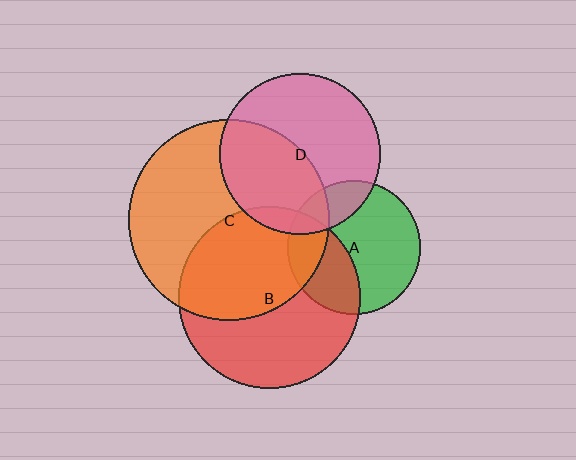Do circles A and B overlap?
Yes.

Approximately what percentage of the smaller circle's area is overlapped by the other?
Approximately 35%.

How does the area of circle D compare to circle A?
Approximately 1.4 times.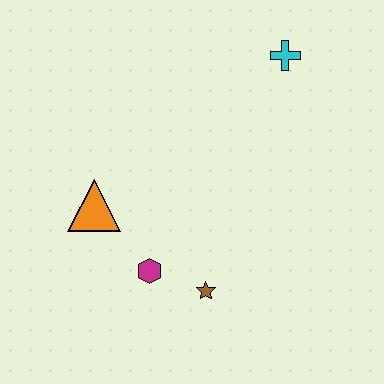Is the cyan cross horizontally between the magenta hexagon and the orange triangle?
No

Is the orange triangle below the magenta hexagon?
No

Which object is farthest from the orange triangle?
The cyan cross is farthest from the orange triangle.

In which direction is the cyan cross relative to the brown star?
The cyan cross is above the brown star.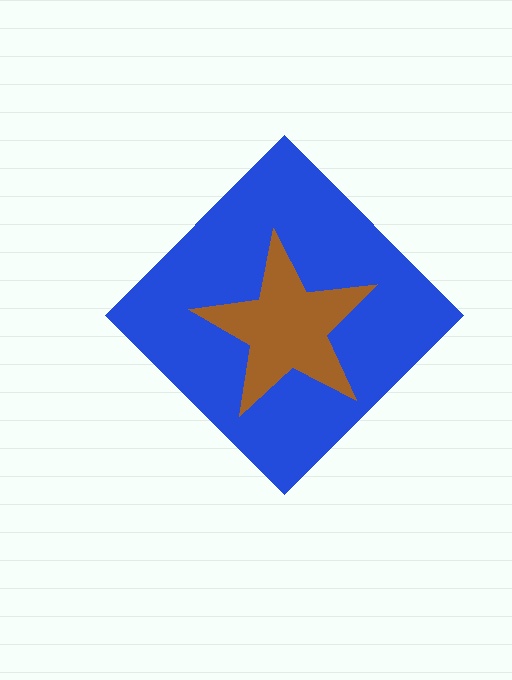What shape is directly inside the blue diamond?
The brown star.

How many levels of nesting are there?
2.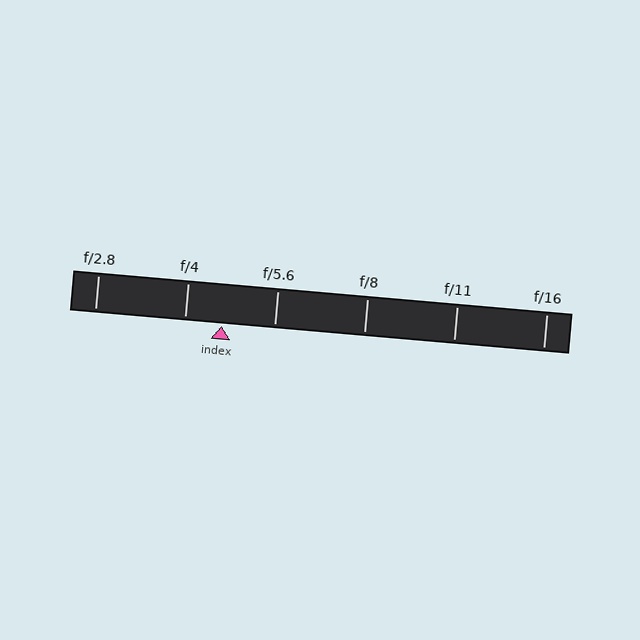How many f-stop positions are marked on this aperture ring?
There are 6 f-stop positions marked.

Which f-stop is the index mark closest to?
The index mark is closest to f/4.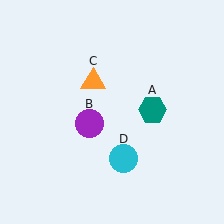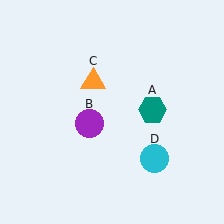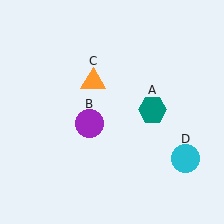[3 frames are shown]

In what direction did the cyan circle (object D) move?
The cyan circle (object D) moved right.